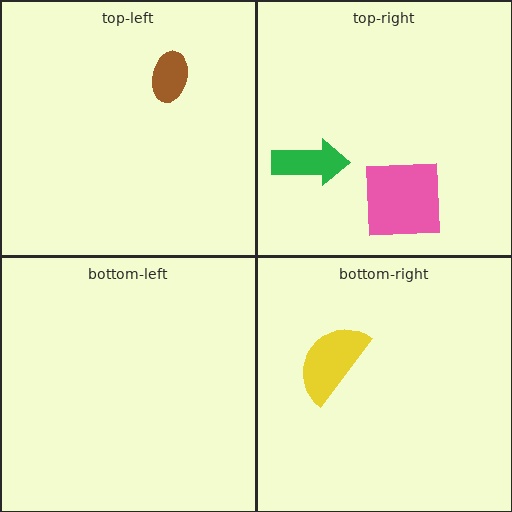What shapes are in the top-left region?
The brown ellipse.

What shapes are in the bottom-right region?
The yellow semicircle.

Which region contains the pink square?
The top-right region.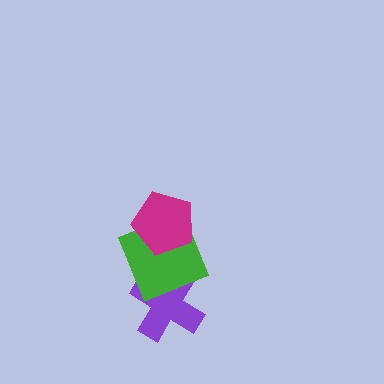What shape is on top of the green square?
The magenta pentagon is on top of the green square.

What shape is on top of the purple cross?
The green square is on top of the purple cross.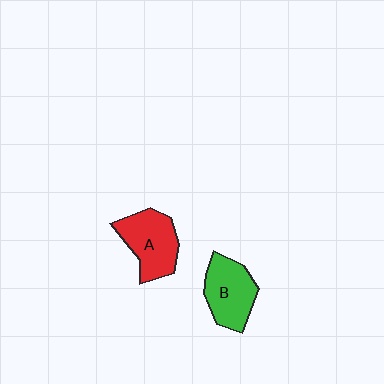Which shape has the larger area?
Shape A (red).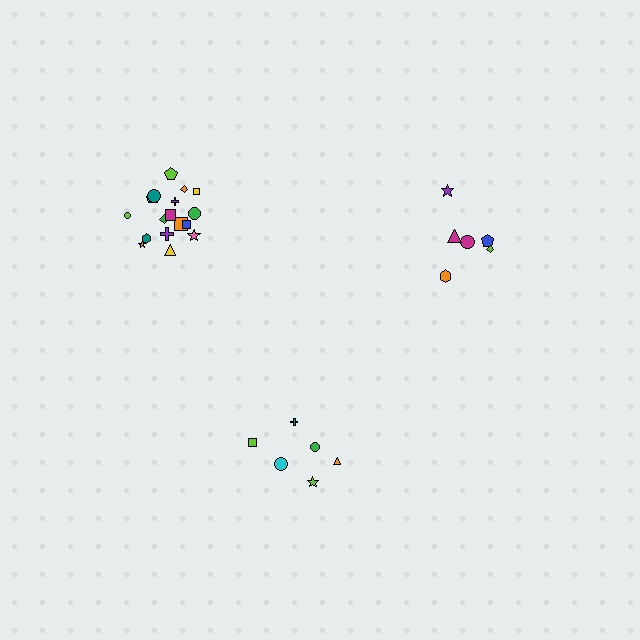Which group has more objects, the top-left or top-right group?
The top-left group.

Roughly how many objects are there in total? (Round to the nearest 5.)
Roughly 30 objects in total.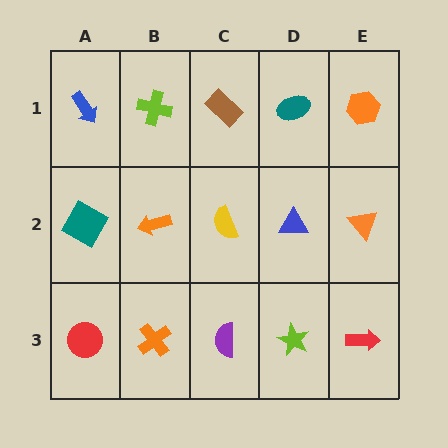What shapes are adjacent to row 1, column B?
An orange arrow (row 2, column B), a blue arrow (row 1, column A), a brown rectangle (row 1, column C).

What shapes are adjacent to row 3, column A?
A teal square (row 2, column A), an orange cross (row 3, column B).